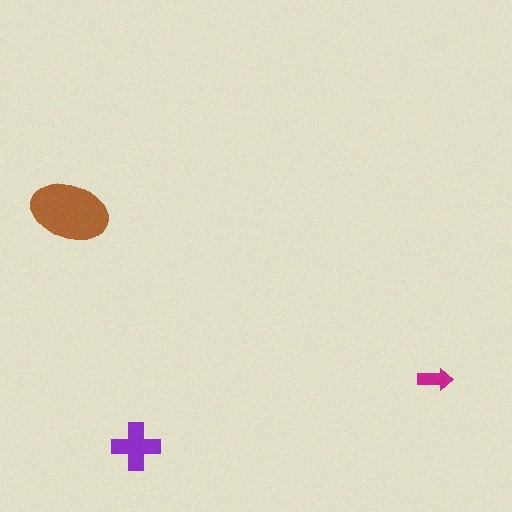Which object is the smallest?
The magenta arrow.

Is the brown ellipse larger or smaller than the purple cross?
Larger.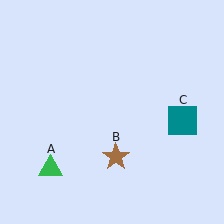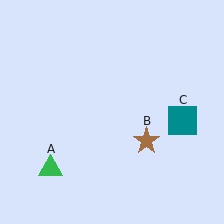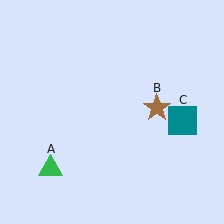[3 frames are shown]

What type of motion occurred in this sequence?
The brown star (object B) rotated counterclockwise around the center of the scene.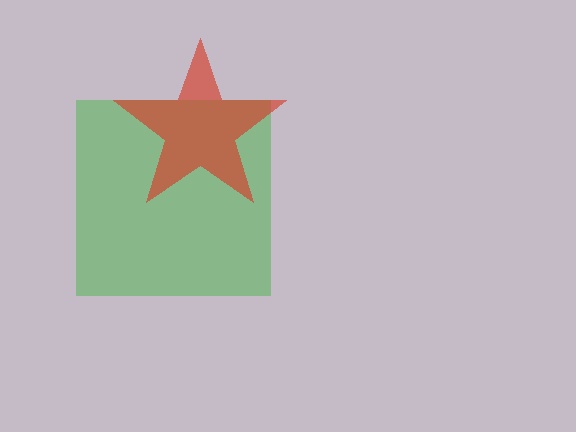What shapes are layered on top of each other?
The layered shapes are: a green square, a red star.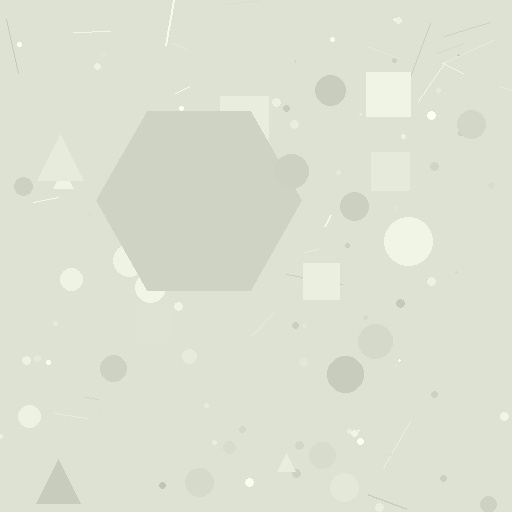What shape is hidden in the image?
A hexagon is hidden in the image.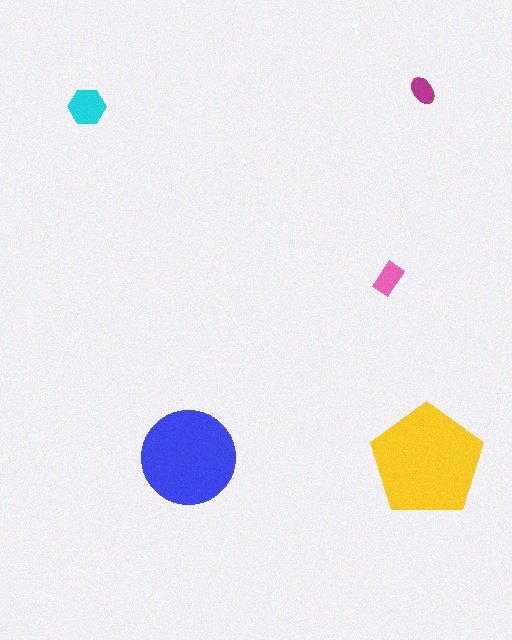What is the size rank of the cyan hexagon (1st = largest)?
3rd.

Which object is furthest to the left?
The cyan hexagon is leftmost.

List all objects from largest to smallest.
The yellow pentagon, the blue circle, the cyan hexagon, the pink rectangle, the magenta ellipse.